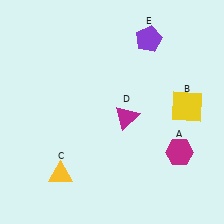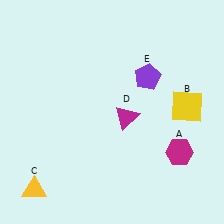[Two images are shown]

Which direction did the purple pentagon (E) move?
The purple pentagon (E) moved down.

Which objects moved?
The objects that moved are: the yellow triangle (C), the purple pentagon (E).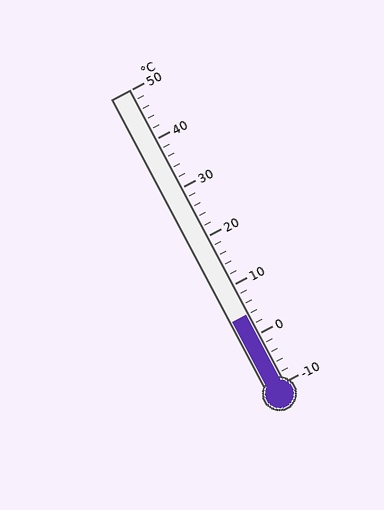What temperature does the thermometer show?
The thermometer shows approximately 4°C.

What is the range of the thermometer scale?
The thermometer scale ranges from -10°C to 50°C.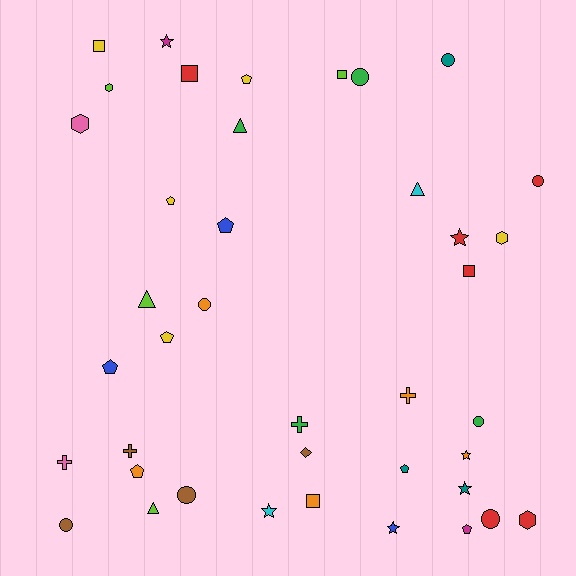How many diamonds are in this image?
There is 1 diamond.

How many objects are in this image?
There are 40 objects.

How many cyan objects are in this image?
There are 2 cyan objects.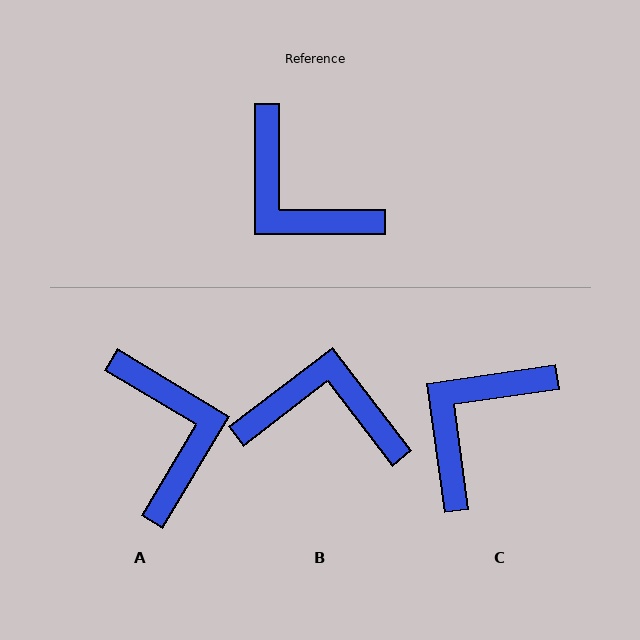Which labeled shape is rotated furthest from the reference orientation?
A, about 149 degrees away.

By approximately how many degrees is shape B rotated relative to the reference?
Approximately 143 degrees clockwise.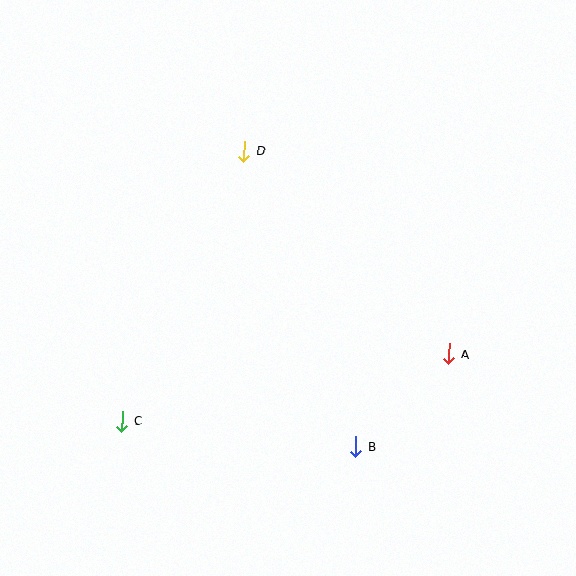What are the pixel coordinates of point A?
Point A is at (449, 354).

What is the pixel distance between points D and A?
The distance between D and A is 288 pixels.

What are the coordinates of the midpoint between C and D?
The midpoint between C and D is at (183, 286).